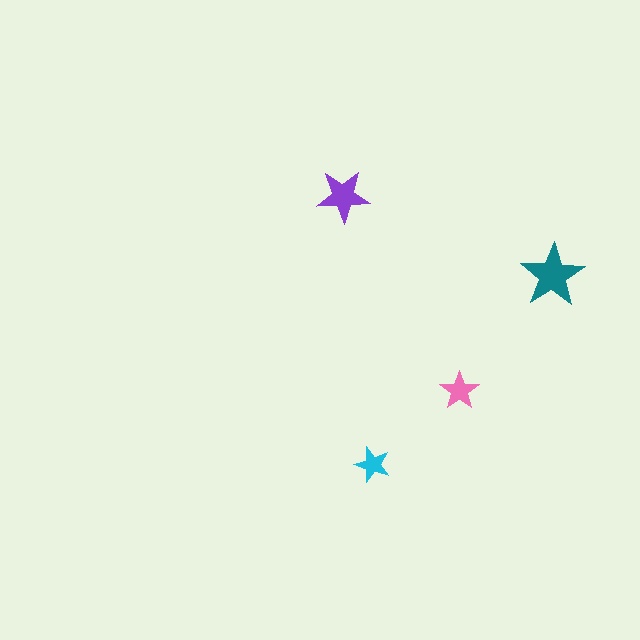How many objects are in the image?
There are 4 objects in the image.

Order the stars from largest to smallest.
the teal one, the purple one, the pink one, the cyan one.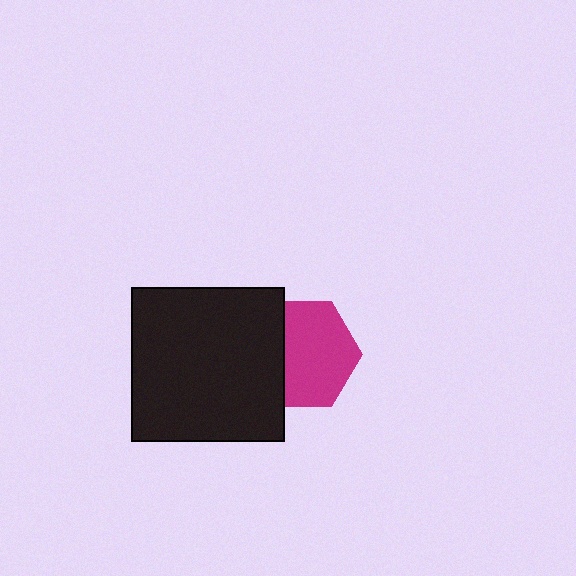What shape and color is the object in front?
The object in front is a black square.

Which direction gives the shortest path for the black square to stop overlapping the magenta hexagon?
Moving left gives the shortest separation.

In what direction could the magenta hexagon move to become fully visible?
The magenta hexagon could move right. That would shift it out from behind the black square entirely.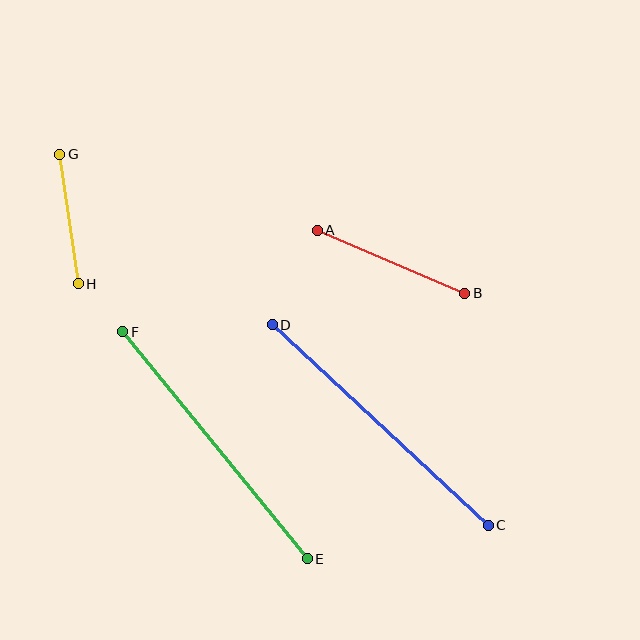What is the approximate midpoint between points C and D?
The midpoint is at approximately (380, 425) pixels.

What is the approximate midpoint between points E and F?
The midpoint is at approximately (215, 445) pixels.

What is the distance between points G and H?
The distance is approximately 131 pixels.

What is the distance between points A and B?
The distance is approximately 160 pixels.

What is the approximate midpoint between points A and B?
The midpoint is at approximately (391, 262) pixels.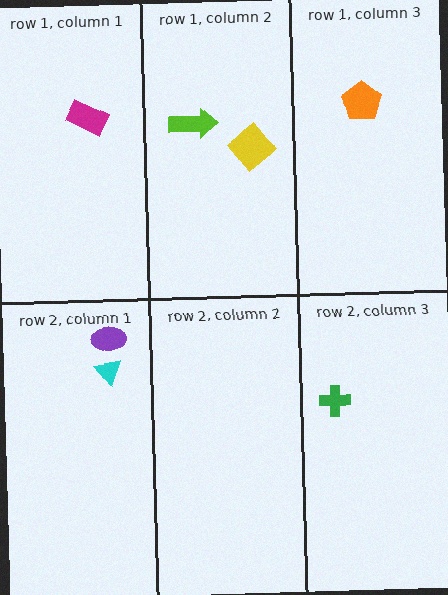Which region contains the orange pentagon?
The row 1, column 3 region.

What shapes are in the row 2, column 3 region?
The green cross.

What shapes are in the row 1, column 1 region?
The magenta rectangle.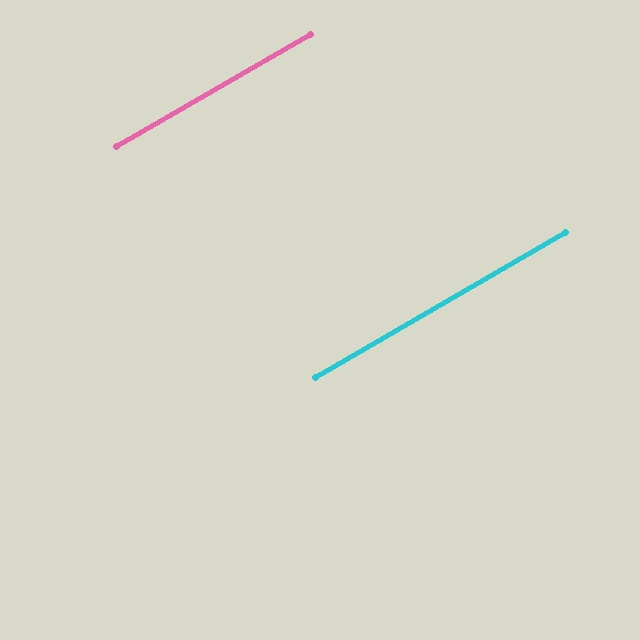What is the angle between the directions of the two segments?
Approximately 0 degrees.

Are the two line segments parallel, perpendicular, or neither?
Parallel — their directions differ by only 0.2°.